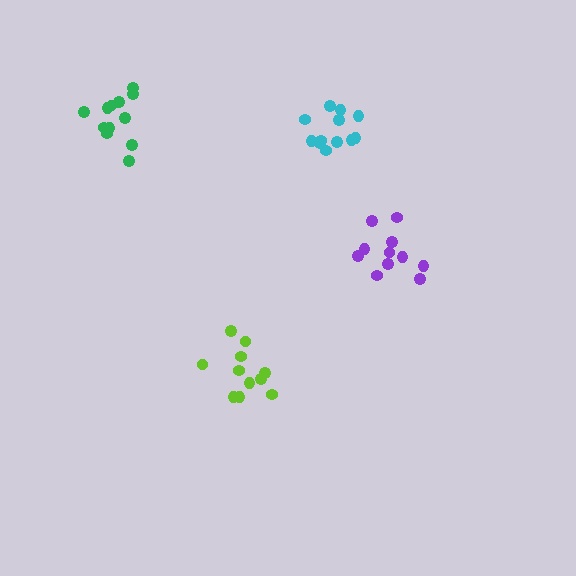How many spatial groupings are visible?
There are 4 spatial groupings.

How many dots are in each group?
Group 1: 11 dots, Group 2: 11 dots, Group 3: 12 dots, Group 4: 12 dots (46 total).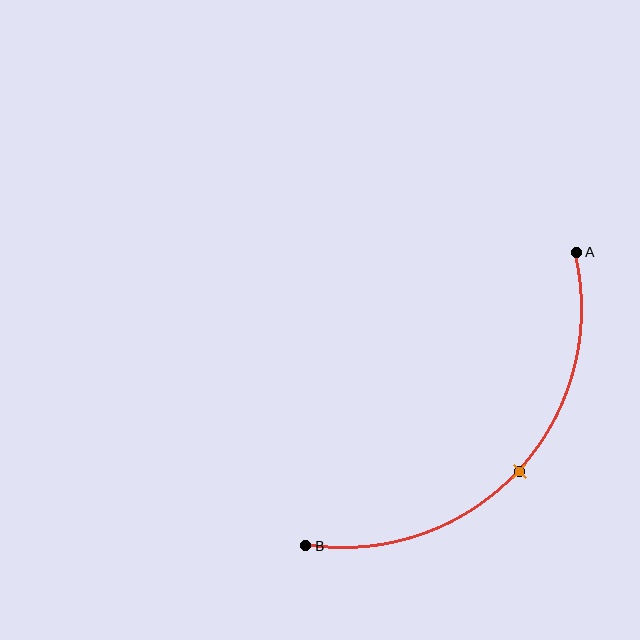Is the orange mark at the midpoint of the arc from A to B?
Yes. The orange mark lies on the arc at equal arc-length from both A and B — it is the arc midpoint.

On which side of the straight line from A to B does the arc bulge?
The arc bulges below and to the right of the straight line connecting A and B.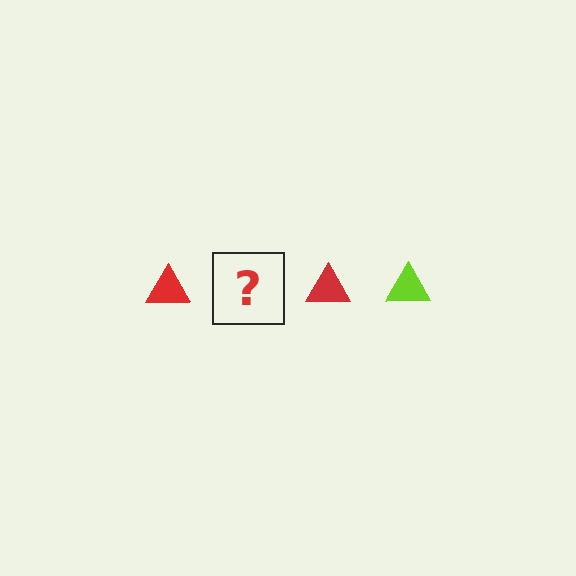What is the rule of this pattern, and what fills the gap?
The rule is that the pattern cycles through red, lime triangles. The gap should be filled with a lime triangle.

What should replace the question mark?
The question mark should be replaced with a lime triangle.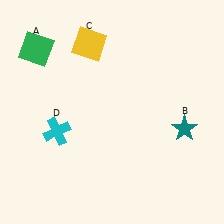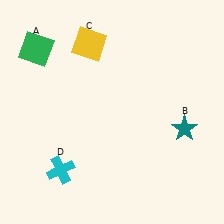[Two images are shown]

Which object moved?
The cyan cross (D) moved down.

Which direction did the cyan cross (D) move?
The cyan cross (D) moved down.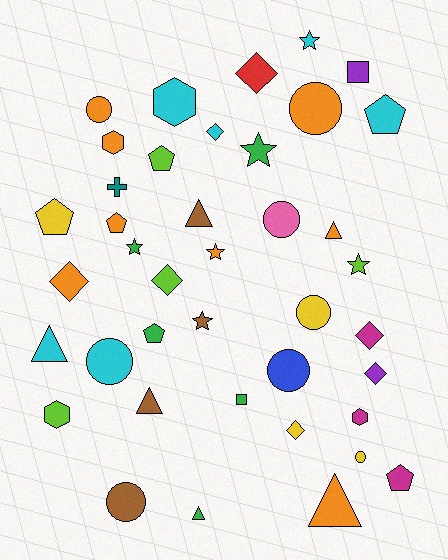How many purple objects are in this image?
There are 2 purple objects.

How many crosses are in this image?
There is 1 cross.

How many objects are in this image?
There are 40 objects.